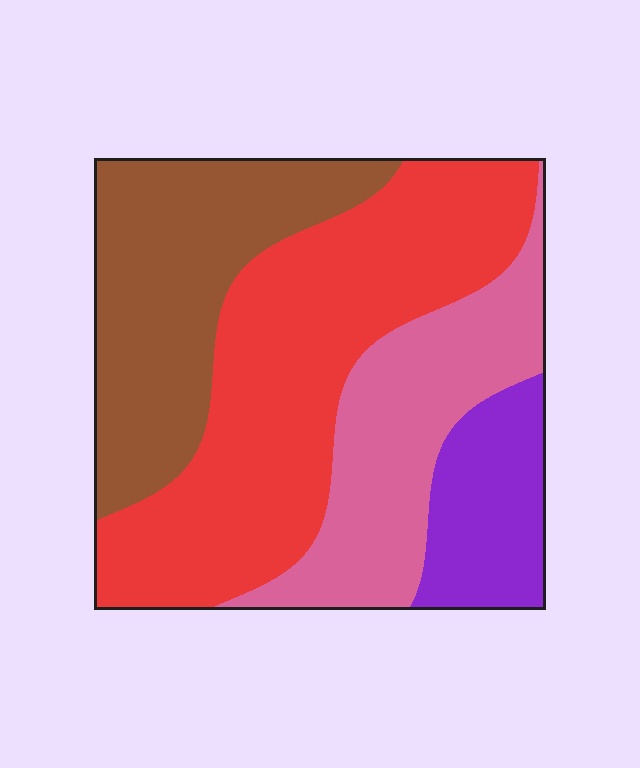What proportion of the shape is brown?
Brown takes up between a quarter and a half of the shape.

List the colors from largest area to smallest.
From largest to smallest: red, brown, pink, purple.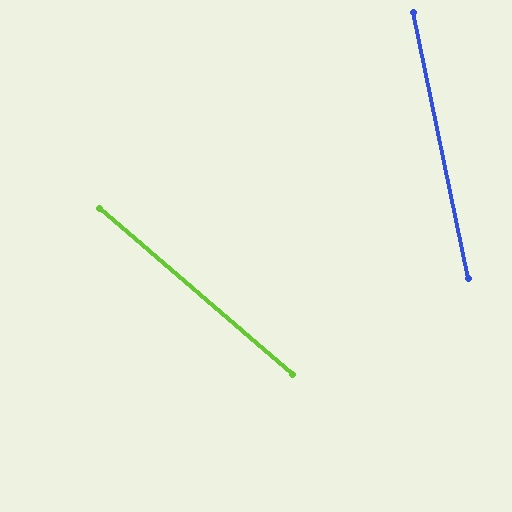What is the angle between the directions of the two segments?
Approximately 37 degrees.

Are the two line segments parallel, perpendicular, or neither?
Neither parallel nor perpendicular — they differ by about 37°.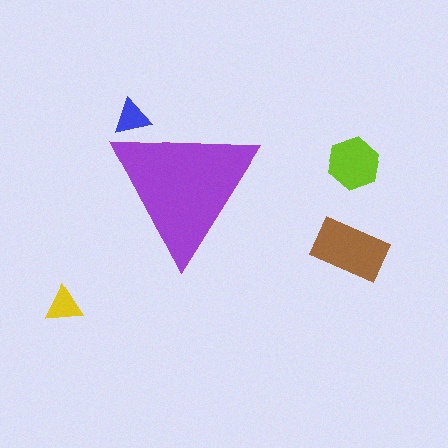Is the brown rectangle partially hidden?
No, the brown rectangle is fully visible.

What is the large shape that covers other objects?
A purple triangle.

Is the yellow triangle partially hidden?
No, the yellow triangle is fully visible.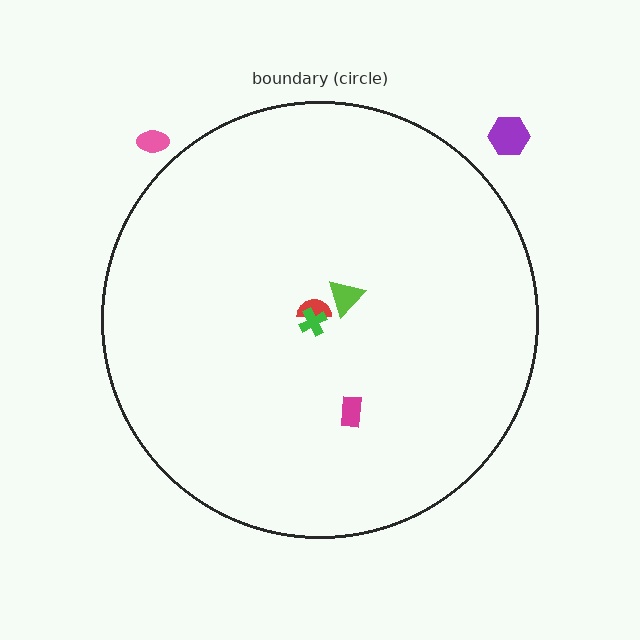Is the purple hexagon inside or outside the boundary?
Outside.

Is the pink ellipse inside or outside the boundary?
Outside.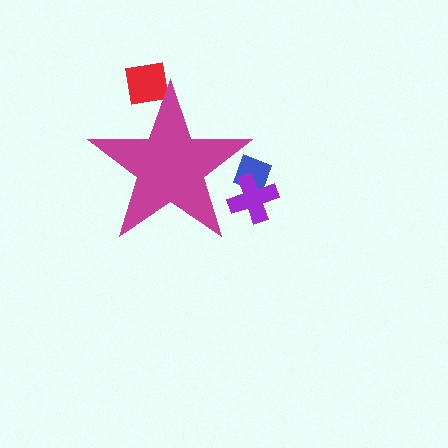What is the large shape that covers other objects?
A magenta star.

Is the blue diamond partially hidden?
Yes, the blue diamond is partially hidden behind the magenta star.